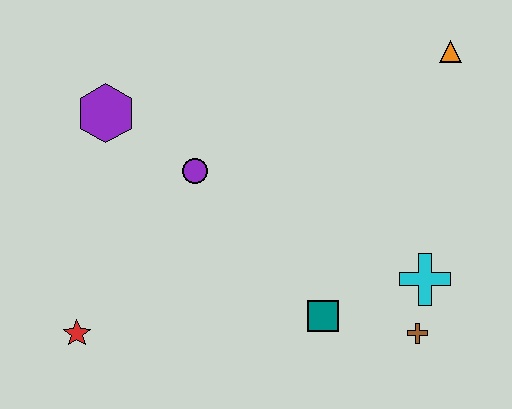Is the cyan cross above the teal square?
Yes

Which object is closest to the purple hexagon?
The purple circle is closest to the purple hexagon.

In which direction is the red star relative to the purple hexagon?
The red star is below the purple hexagon.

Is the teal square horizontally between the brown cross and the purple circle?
Yes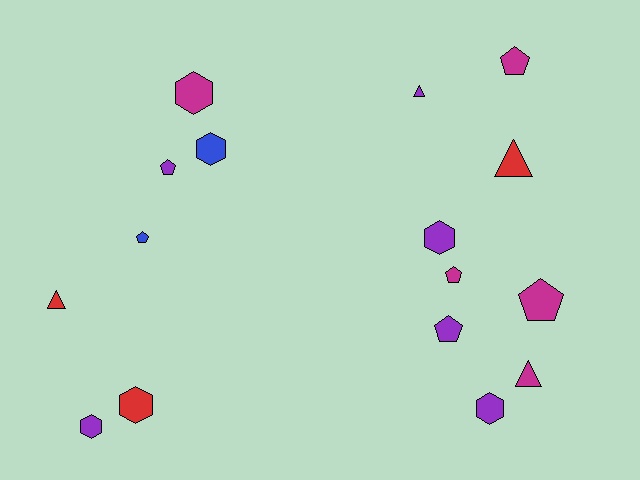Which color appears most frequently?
Purple, with 6 objects.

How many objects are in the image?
There are 16 objects.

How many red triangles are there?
There are 2 red triangles.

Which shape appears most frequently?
Pentagon, with 6 objects.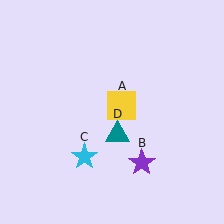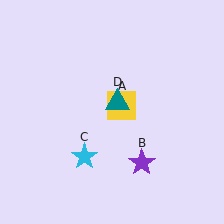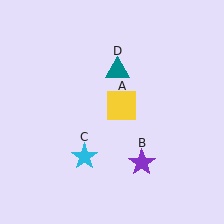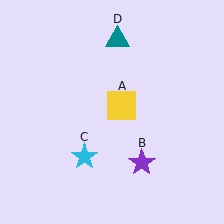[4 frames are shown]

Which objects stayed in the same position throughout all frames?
Yellow square (object A) and purple star (object B) and cyan star (object C) remained stationary.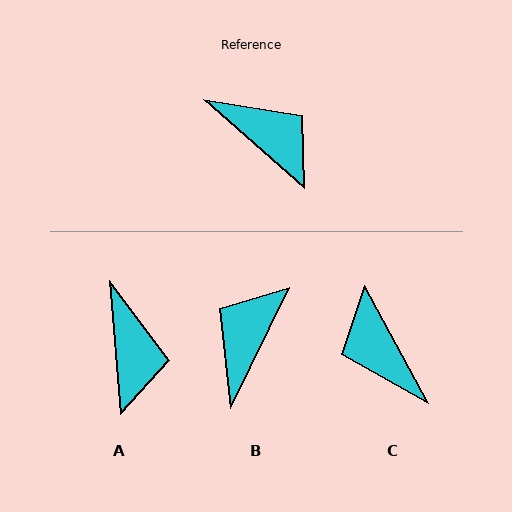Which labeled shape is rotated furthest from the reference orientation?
C, about 160 degrees away.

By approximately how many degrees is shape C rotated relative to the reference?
Approximately 160 degrees counter-clockwise.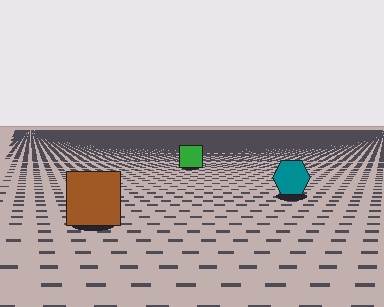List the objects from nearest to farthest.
From nearest to farthest: the brown square, the teal hexagon, the green square.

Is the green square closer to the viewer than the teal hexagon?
No. The teal hexagon is closer — you can tell from the texture gradient: the ground texture is coarser near it.